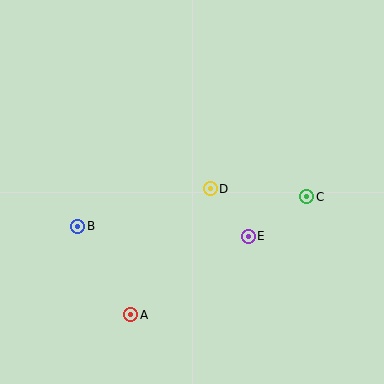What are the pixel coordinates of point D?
Point D is at (210, 189).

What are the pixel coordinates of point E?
Point E is at (248, 236).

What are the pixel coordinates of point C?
Point C is at (307, 197).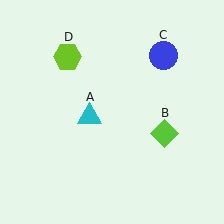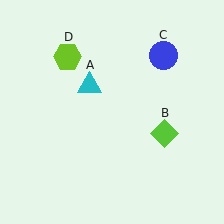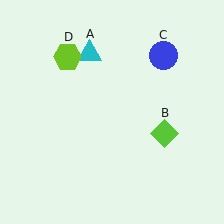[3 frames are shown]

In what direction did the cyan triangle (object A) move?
The cyan triangle (object A) moved up.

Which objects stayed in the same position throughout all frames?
Lime diamond (object B) and blue circle (object C) and lime hexagon (object D) remained stationary.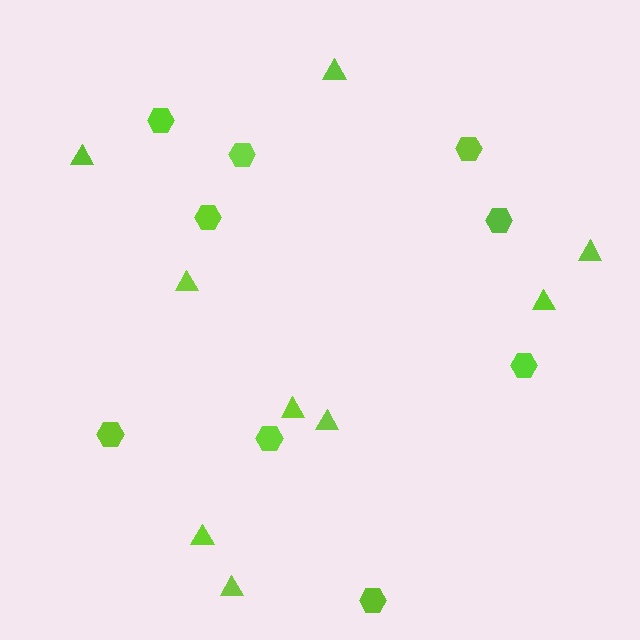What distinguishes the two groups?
There are 2 groups: one group of triangles (9) and one group of hexagons (9).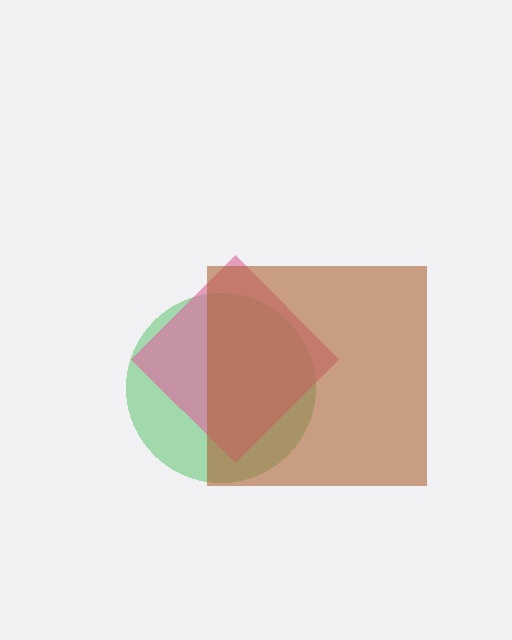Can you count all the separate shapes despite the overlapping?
Yes, there are 3 separate shapes.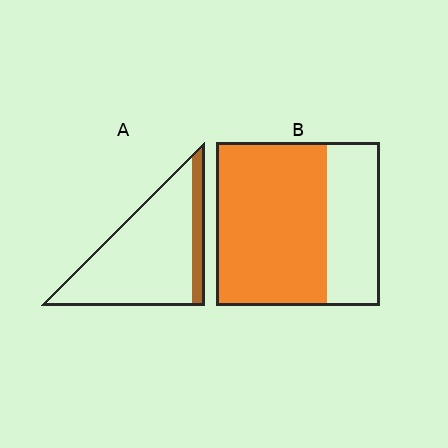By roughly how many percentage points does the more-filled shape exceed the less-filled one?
By roughly 55 percentage points (B over A).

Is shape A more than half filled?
No.